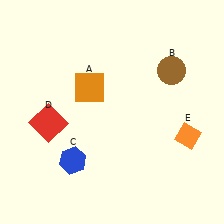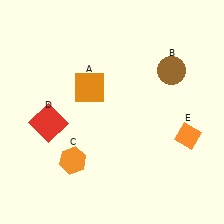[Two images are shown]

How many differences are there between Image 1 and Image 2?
There is 1 difference between the two images.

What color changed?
The hexagon (C) changed from blue in Image 1 to orange in Image 2.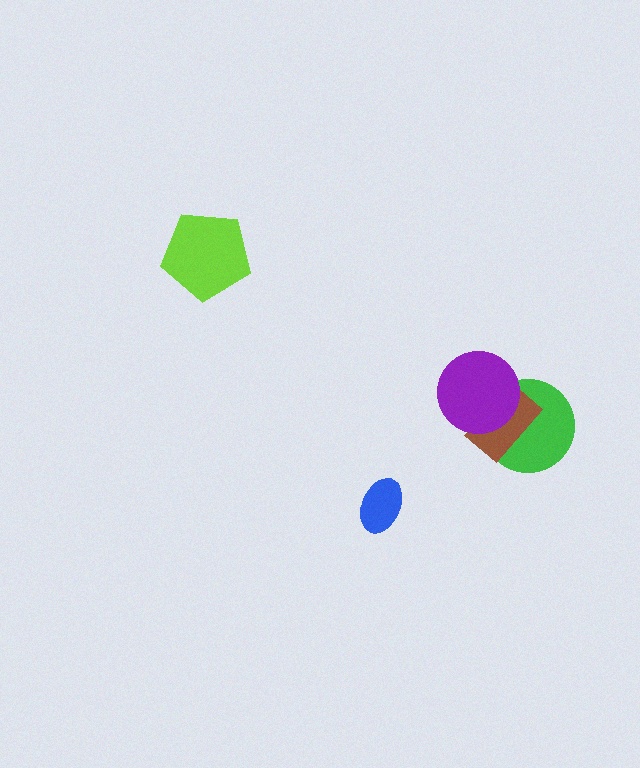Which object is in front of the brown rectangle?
The purple circle is in front of the brown rectangle.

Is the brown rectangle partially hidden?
Yes, it is partially covered by another shape.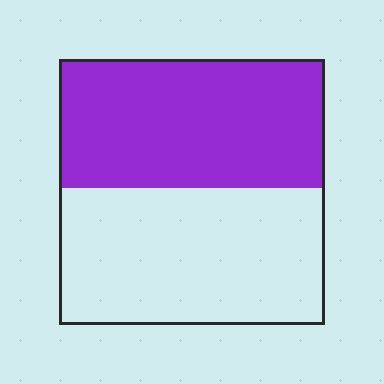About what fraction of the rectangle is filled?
About one half (1/2).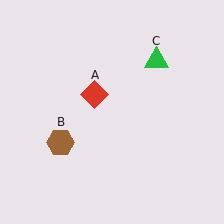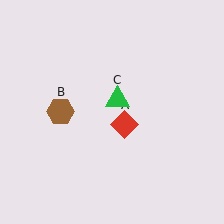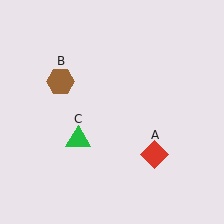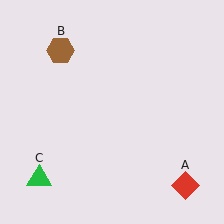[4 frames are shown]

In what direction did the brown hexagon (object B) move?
The brown hexagon (object B) moved up.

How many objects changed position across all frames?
3 objects changed position: red diamond (object A), brown hexagon (object B), green triangle (object C).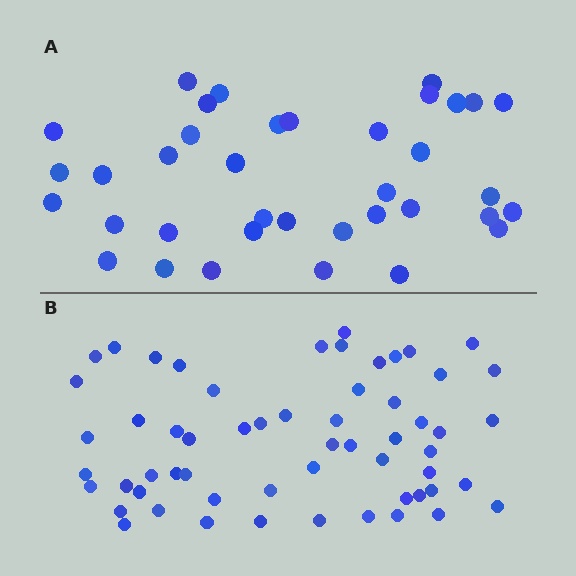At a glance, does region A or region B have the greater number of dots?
Region B (the bottom region) has more dots.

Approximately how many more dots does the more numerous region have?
Region B has approximately 20 more dots than region A.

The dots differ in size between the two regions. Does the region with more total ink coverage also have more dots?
No. Region A has more total ink coverage because its dots are larger, but region B actually contains more individual dots. Total area can be misleading — the number of items is what matters here.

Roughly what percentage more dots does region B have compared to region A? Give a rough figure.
About 55% more.